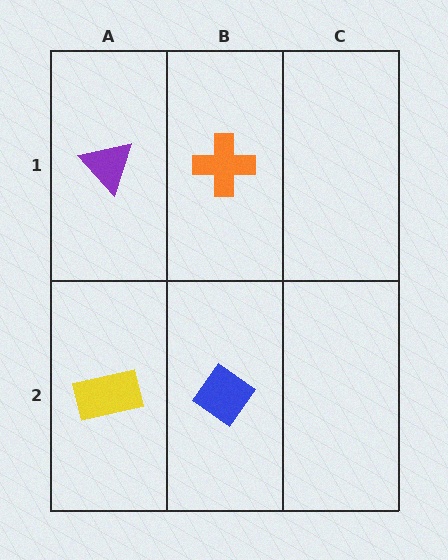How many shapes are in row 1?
2 shapes.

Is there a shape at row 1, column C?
No, that cell is empty.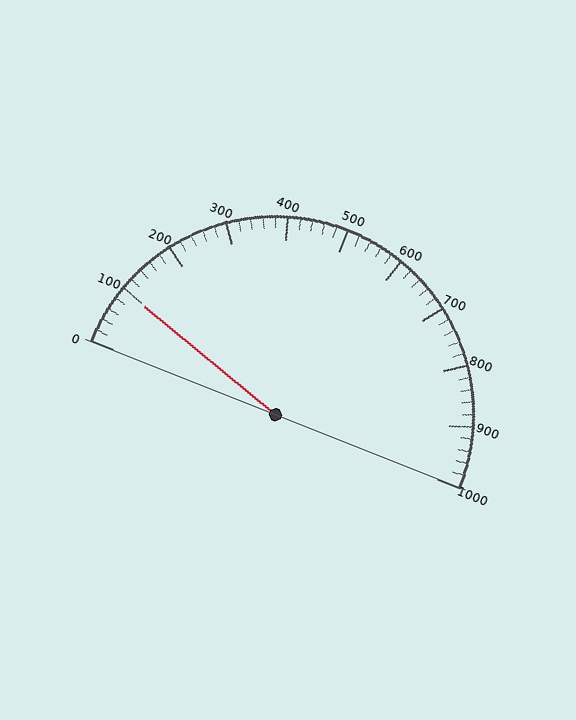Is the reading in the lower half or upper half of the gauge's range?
The reading is in the lower half of the range (0 to 1000).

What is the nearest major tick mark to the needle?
The nearest major tick mark is 100.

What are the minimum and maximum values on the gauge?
The gauge ranges from 0 to 1000.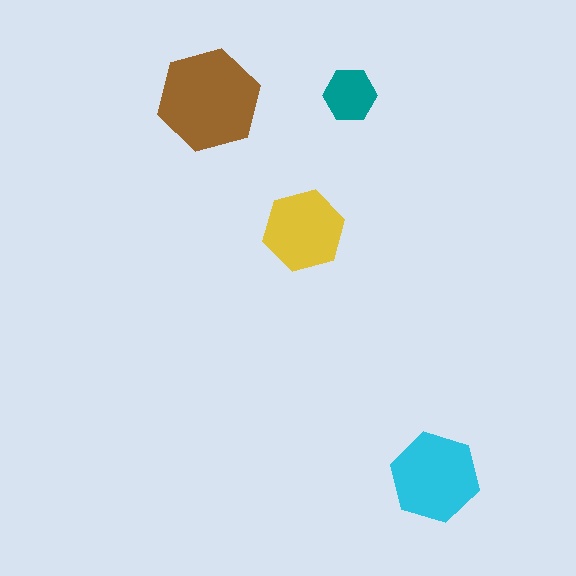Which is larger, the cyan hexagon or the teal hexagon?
The cyan one.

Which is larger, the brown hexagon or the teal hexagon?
The brown one.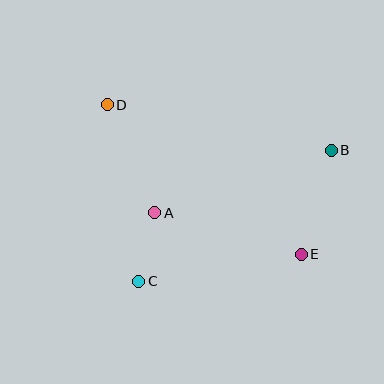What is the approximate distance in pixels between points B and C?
The distance between B and C is approximately 233 pixels.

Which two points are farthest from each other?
Points D and E are farthest from each other.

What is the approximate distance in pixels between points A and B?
The distance between A and B is approximately 188 pixels.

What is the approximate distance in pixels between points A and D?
The distance between A and D is approximately 118 pixels.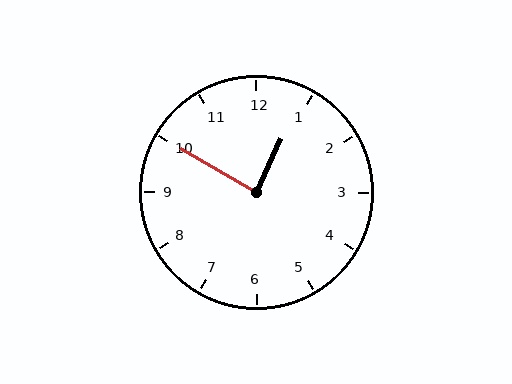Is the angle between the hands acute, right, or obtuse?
It is right.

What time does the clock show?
12:50.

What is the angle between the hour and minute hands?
Approximately 85 degrees.